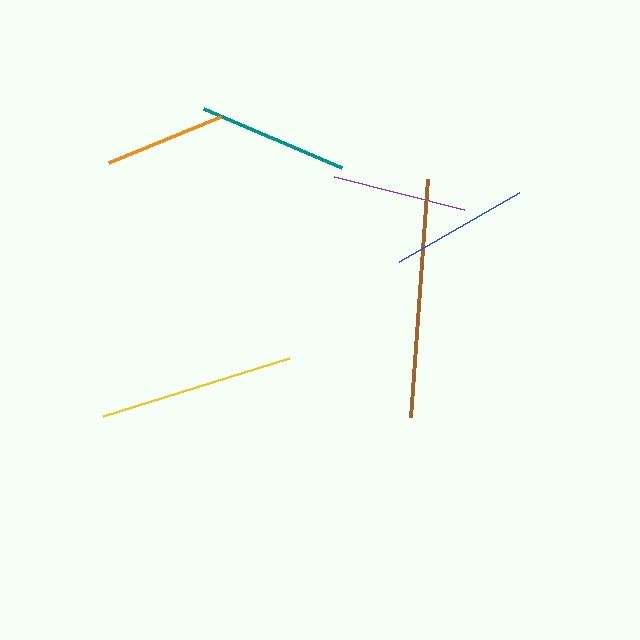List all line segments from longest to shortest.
From longest to shortest: brown, yellow, teal, blue, purple, orange.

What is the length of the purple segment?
The purple segment is approximately 135 pixels long.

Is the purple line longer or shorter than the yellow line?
The yellow line is longer than the purple line.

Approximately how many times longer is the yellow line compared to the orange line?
The yellow line is approximately 1.6 times the length of the orange line.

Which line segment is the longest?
The brown line is the longest at approximately 239 pixels.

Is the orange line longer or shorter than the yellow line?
The yellow line is longer than the orange line.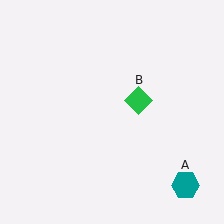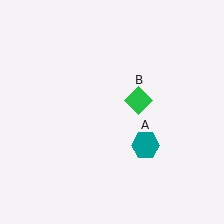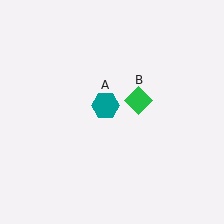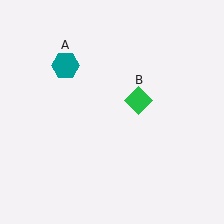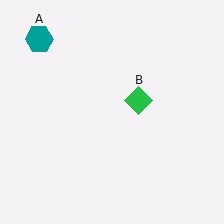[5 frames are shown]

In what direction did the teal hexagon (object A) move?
The teal hexagon (object A) moved up and to the left.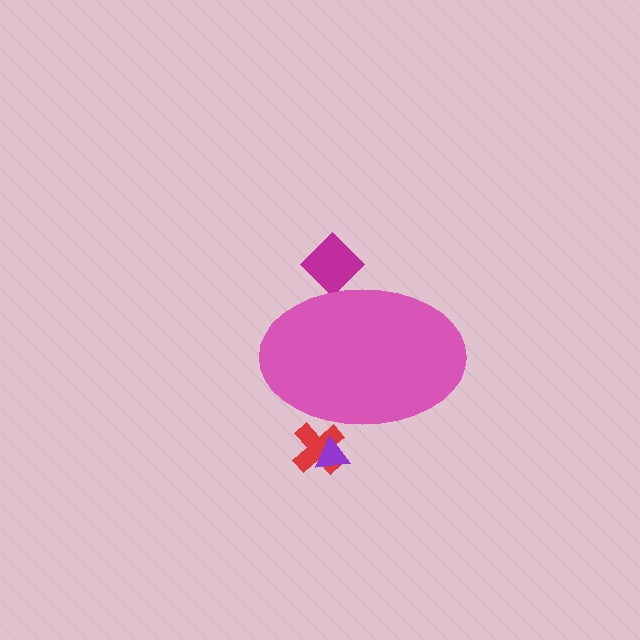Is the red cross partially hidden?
Yes, the red cross is partially hidden behind the pink ellipse.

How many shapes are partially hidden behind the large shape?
4 shapes are partially hidden.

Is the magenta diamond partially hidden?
Yes, the magenta diamond is partially hidden behind the pink ellipse.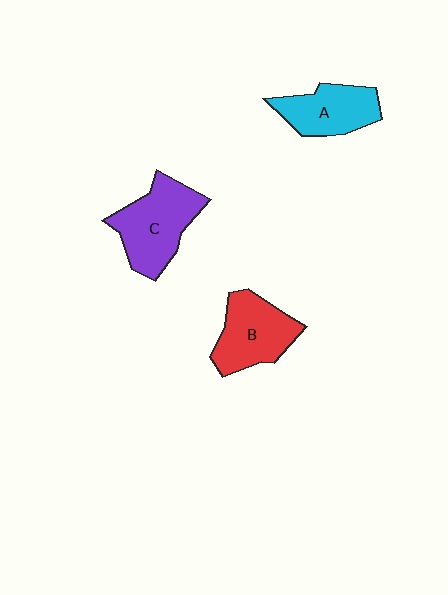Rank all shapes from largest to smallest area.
From largest to smallest: C (purple), B (red), A (cyan).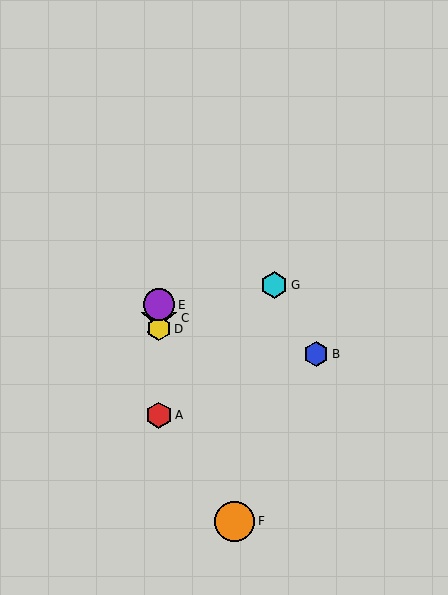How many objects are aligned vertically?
4 objects (A, C, D, E) are aligned vertically.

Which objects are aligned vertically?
Objects A, C, D, E are aligned vertically.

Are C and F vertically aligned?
No, C is at x≈159 and F is at x≈235.